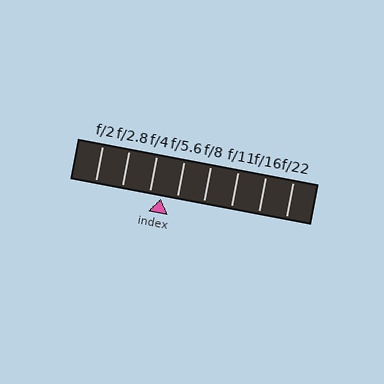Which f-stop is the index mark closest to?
The index mark is closest to f/4.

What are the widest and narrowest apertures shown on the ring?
The widest aperture shown is f/2 and the narrowest is f/22.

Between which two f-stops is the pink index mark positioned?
The index mark is between f/4 and f/5.6.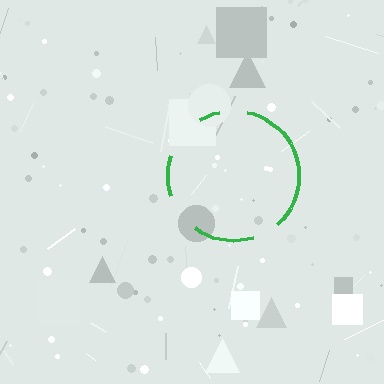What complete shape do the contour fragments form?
The contour fragments form a circle.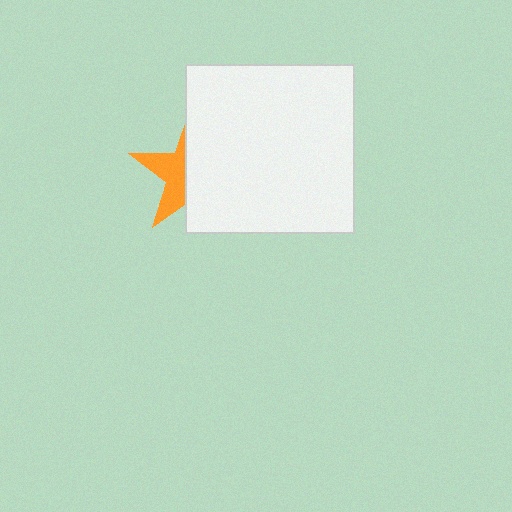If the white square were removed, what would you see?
You would see the complete orange star.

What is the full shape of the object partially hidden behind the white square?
The partially hidden object is an orange star.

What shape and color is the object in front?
The object in front is a white square.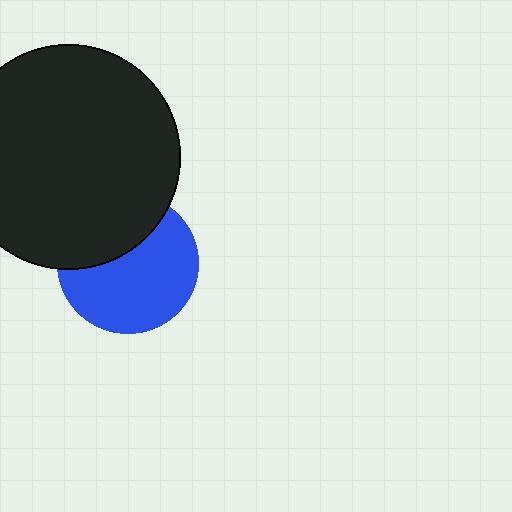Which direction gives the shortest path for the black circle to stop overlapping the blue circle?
Moving up gives the shortest separation.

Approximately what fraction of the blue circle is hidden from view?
Roughly 35% of the blue circle is hidden behind the black circle.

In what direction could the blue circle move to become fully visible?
The blue circle could move down. That would shift it out from behind the black circle entirely.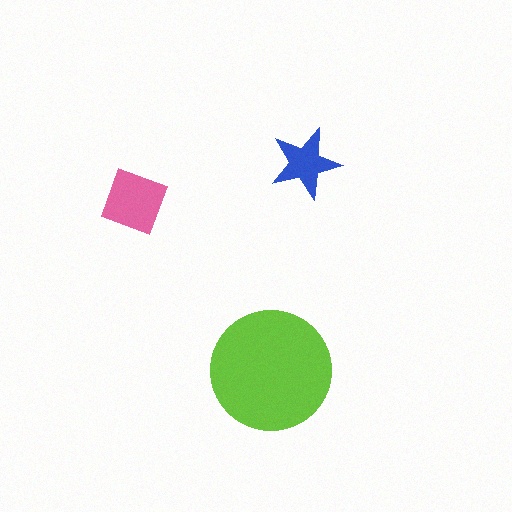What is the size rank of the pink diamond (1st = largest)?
2nd.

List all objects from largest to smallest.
The lime circle, the pink diamond, the blue star.